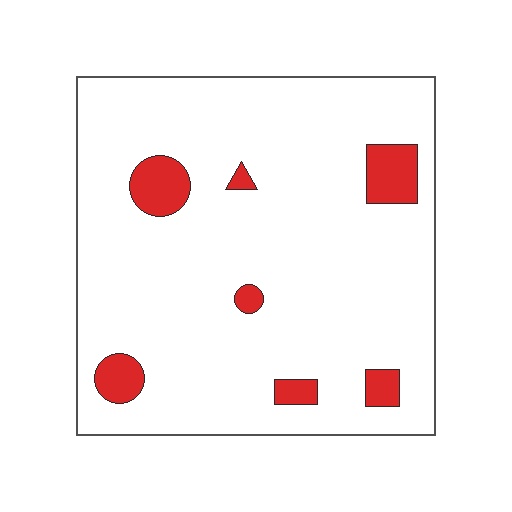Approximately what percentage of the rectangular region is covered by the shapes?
Approximately 10%.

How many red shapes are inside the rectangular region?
7.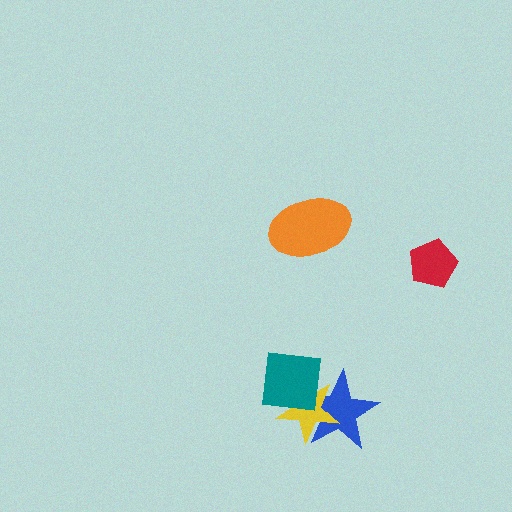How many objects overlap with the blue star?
2 objects overlap with the blue star.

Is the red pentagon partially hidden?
No, no other shape covers it.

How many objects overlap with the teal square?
2 objects overlap with the teal square.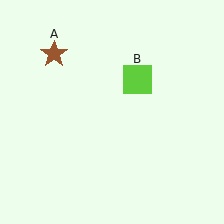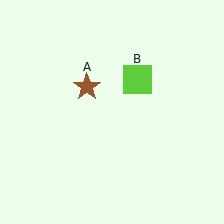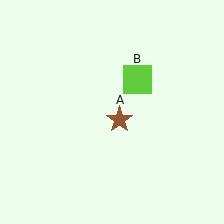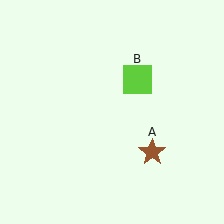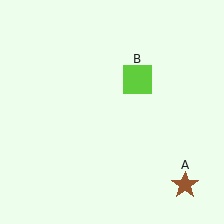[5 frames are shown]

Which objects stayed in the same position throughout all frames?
Lime square (object B) remained stationary.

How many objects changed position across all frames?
1 object changed position: brown star (object A).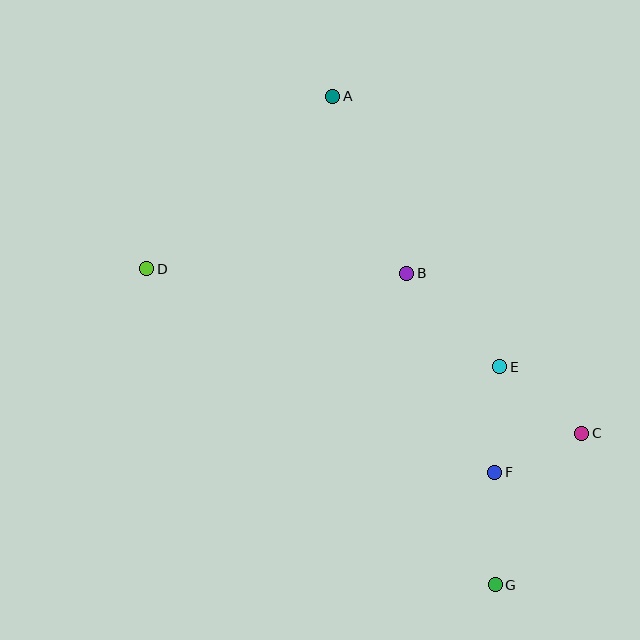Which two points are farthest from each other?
Points A and G are farthest from each other.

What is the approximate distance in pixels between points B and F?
The distance between B and F is approximately 217 pixels.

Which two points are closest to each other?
Points C and F are closest to each other.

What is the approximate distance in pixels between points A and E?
The distance between A and E is approximately 318 pixels.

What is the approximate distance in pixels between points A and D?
The distance between A and D is approximately 254 pixels.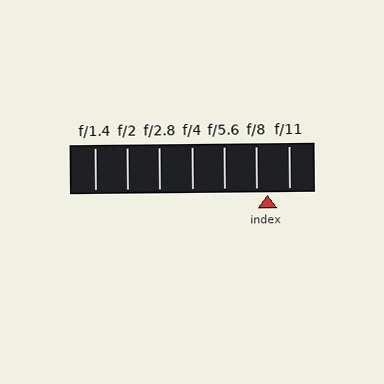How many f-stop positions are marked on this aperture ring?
There are 7 f-stop positions marked.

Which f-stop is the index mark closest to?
The index mark is closest to f/8.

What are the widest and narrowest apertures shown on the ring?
The widest aperture shown is f/1.4 and the narrowest is f/11.